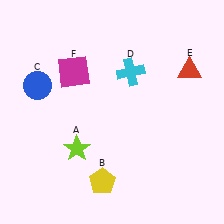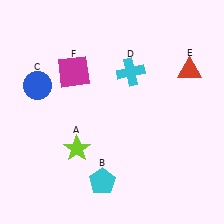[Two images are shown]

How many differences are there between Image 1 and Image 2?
There is 1 difference between the two images.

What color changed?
The pentagon (B) changed from yellow in Image 1 to cyan in Image 2.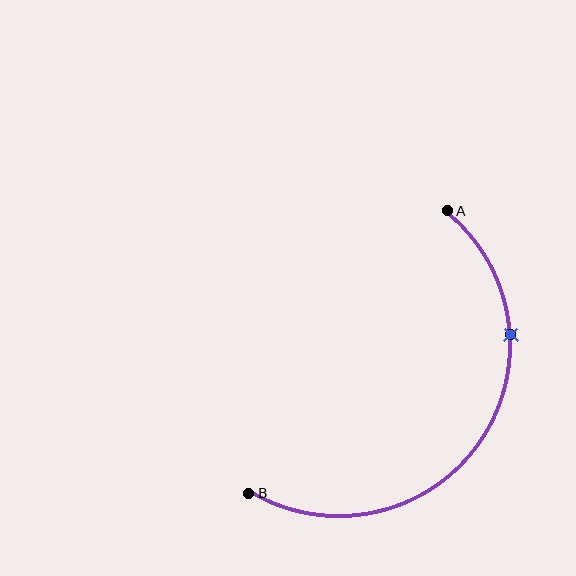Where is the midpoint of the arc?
The arc midpoint is the point on the curve farthest from the straight line joining A and B. It sits below and to the right of that line.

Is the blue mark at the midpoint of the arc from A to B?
No. The blue mark lies on the arc but is closer to endpoint A. The arc midpoint would be at the point on the curve equidistant along the arc from both A and B.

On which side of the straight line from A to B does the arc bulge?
The arc bulges below and to the right of the straight line connecting A and B.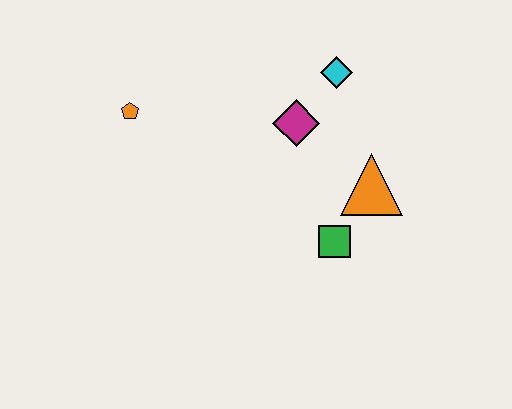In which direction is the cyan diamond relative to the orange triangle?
The cyan diamond is above the orange triangle.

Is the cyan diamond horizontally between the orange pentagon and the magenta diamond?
No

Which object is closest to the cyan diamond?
The magenta diamond is closest to the cyan diamond.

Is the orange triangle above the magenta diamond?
No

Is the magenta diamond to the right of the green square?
No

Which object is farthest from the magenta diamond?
The orange pentagon is farthest from the magenta diamond.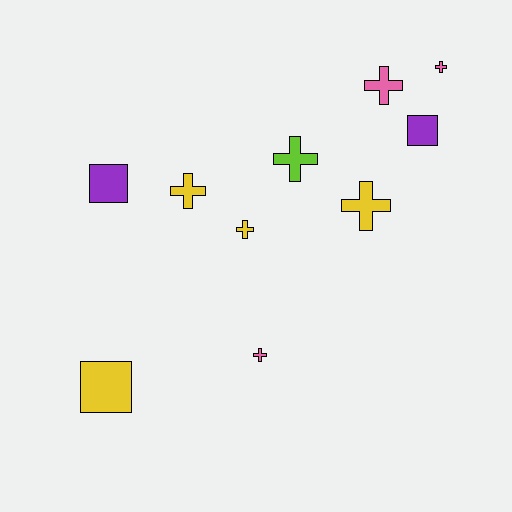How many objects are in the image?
There are 10 objects.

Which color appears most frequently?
Yellow, with 4 objects.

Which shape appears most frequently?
Cross, with 7 objects.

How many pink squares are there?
There are no pink squares.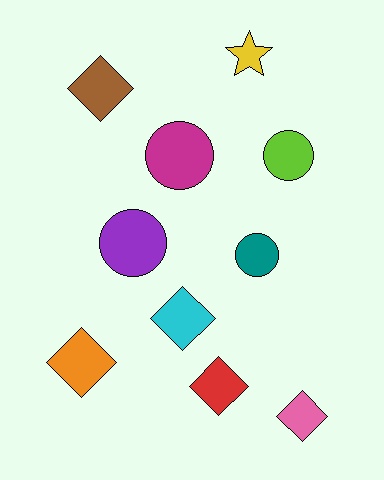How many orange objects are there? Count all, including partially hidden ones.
There is 1 orange object.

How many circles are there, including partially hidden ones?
There are 4 circles.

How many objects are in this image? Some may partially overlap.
There are 10 objects.